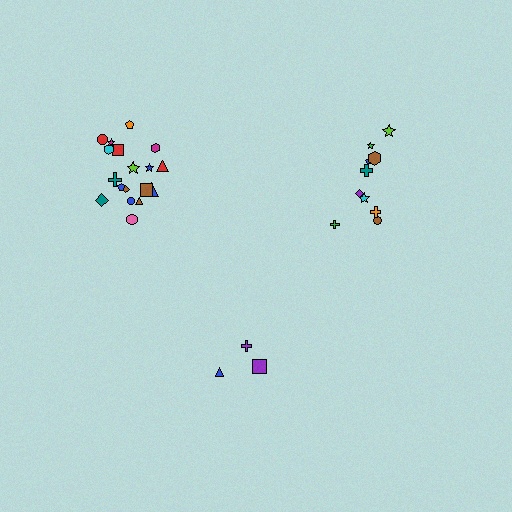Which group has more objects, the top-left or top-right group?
The top-left group.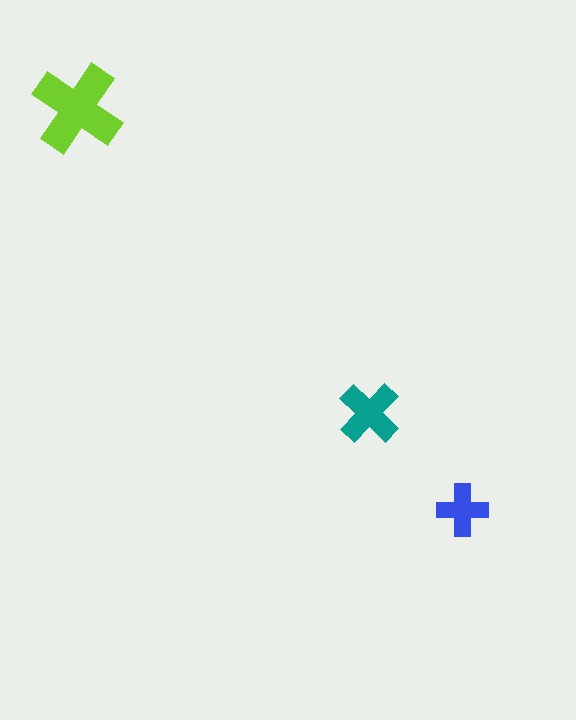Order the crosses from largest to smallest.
the lime one, the teal one, the blue one.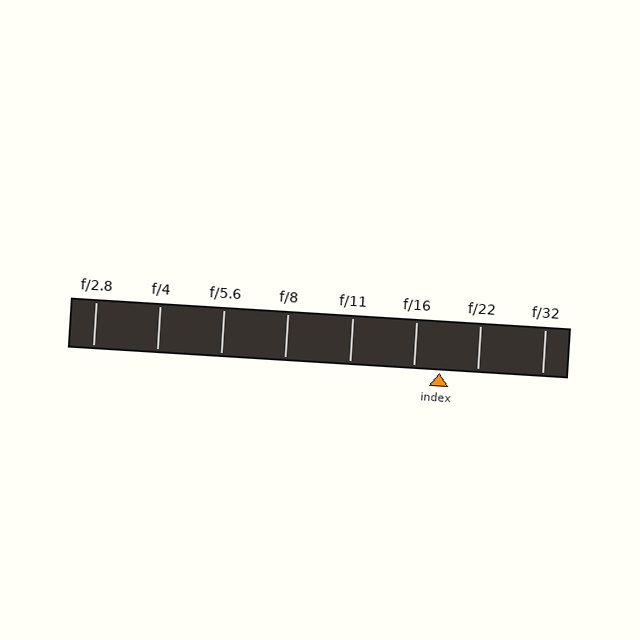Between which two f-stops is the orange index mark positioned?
The index mark is between f/16 and f/22.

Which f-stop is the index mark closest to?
The index mark is closest to f/16.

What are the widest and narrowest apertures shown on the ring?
The widest aperture shown is f/2.8 and the narrowest is f/32.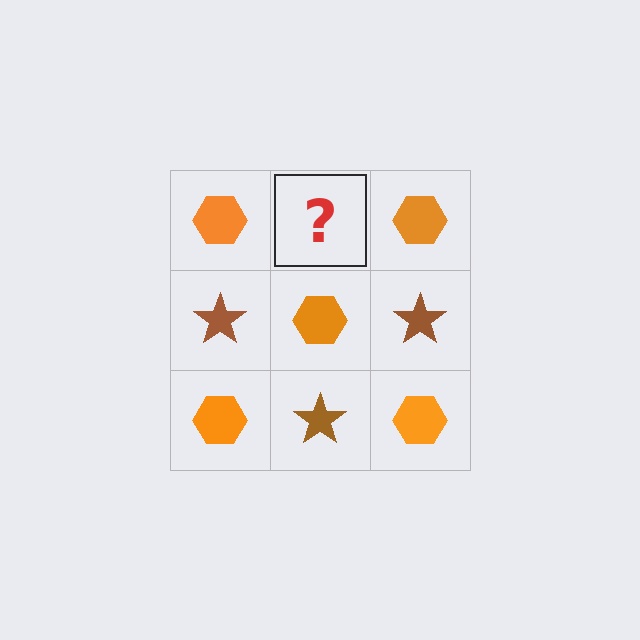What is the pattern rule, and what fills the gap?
The rule is that it alternates orange hexagon and brown star in a checkerboard pattern. The gap should be filled with a brown star.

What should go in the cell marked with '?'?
The missing cell should contain a brown star.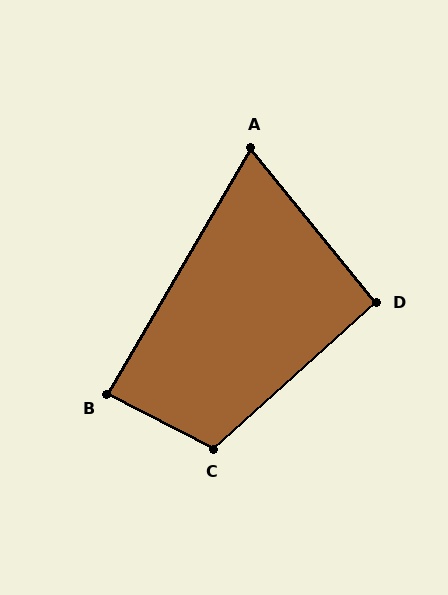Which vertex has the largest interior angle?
C, at approximately 111 degrees.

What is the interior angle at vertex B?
Approximately 87 degrees (approximately right).